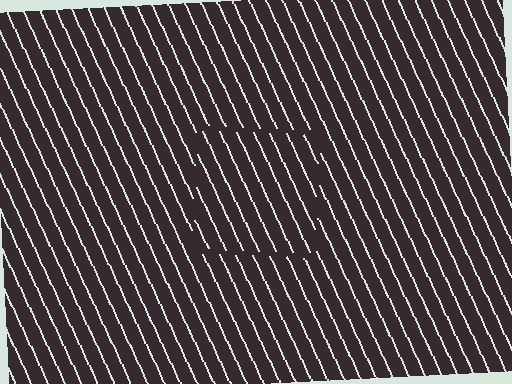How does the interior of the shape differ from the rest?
The interior of the shape contains the same grating, shifted by half a period — the contour is defined by the phase discontinuity where line-ends from the inner and outer gratings abut.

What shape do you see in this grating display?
An illusory square. The interior of the shape contains the same grating, shifted by half a period — the contour is defined by the phase discontinuity where line-ends from the inner and outer gratings abut.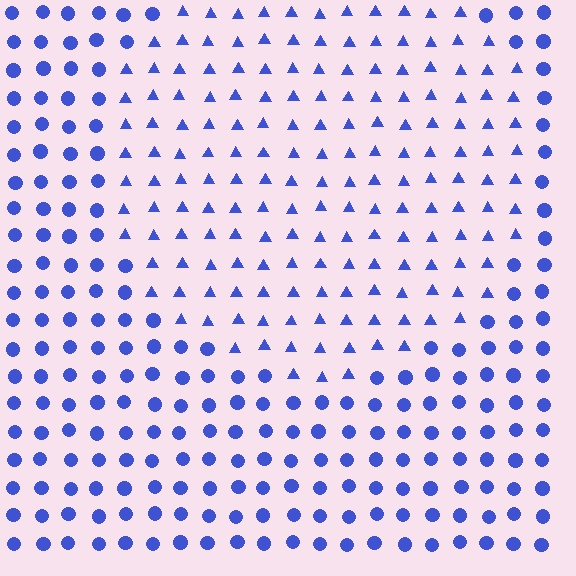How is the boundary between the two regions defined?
The boundary is defined by a change in element shape: triangles inside vs. circles outside. All elements share the same color and spacing.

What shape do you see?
I see a circle.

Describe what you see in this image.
The image is filled with small blue elements arranged in a uniform grid. A circle-shaped region contains triangles, while the surrounding area contains circles. The boundary is defined purely by the change in element shape.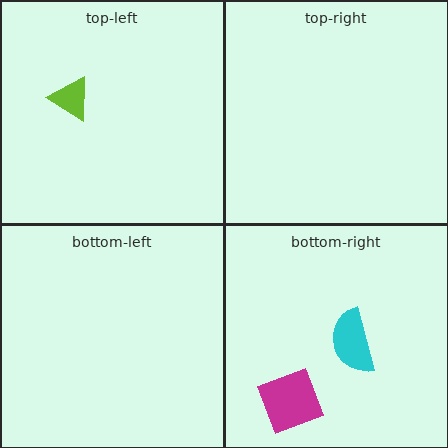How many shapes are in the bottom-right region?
2.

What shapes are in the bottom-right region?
The cyan semicircle, the magenta diamond.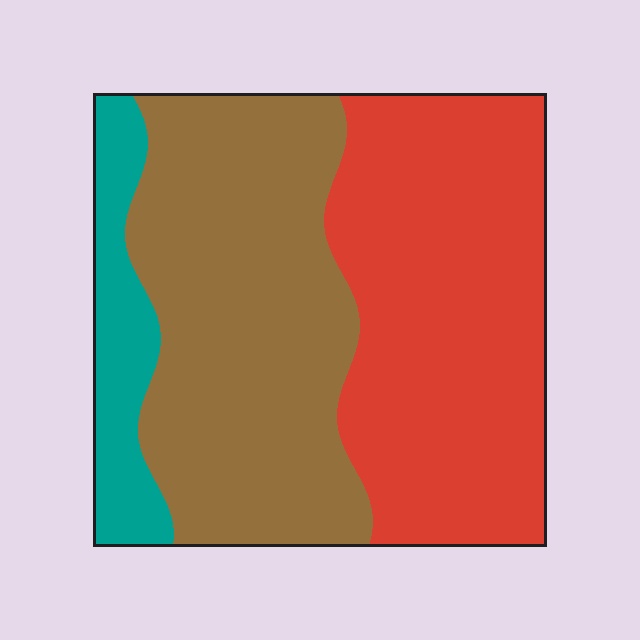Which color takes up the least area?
Teal, at roughly 10%.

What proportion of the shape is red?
Red covers around 45% of the shape.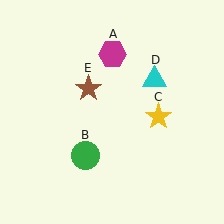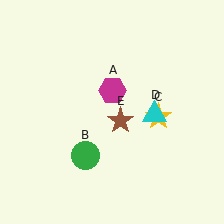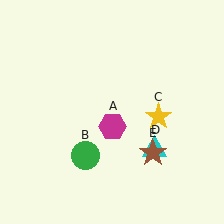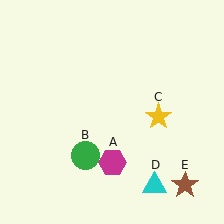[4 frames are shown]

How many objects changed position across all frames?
3 objects changed position: magenta hexagon (object A), cyan triangle (object D), brown star (object E).